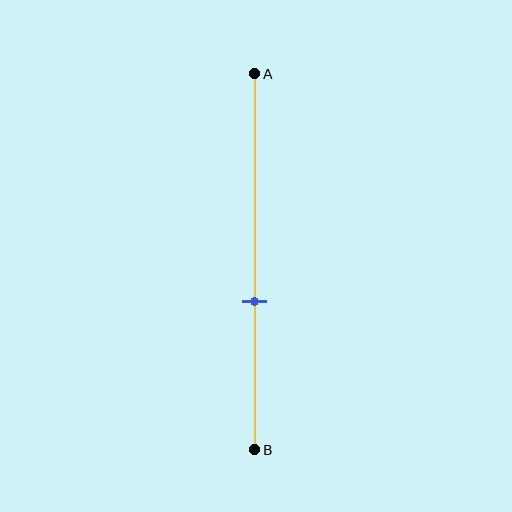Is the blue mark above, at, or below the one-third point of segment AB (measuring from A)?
The blue mark is below the one-third point of segment AB.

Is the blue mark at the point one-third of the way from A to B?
No, the mark is at about 60% from A, not at the 33% one-third point.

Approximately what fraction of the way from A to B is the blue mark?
The blue mark is approximately 60% of the way from A to B.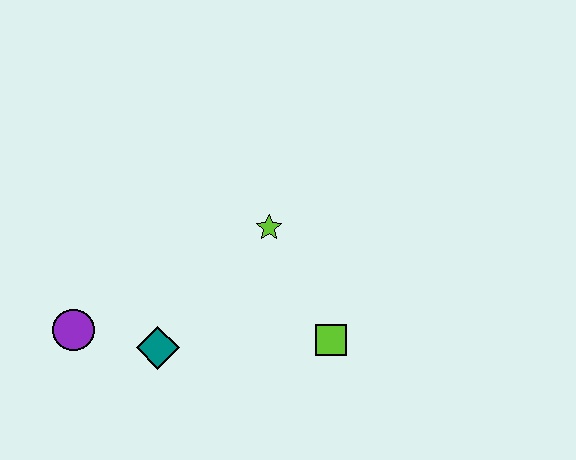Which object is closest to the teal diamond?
The purple circle is closest to the teal diamond.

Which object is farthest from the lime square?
The purple circle is farthest from the lime square.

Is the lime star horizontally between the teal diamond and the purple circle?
No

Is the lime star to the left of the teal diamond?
No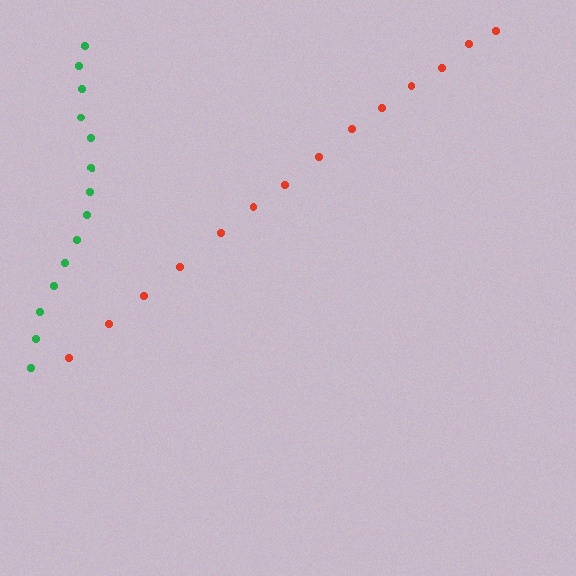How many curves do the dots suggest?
There are 2 distinct paths.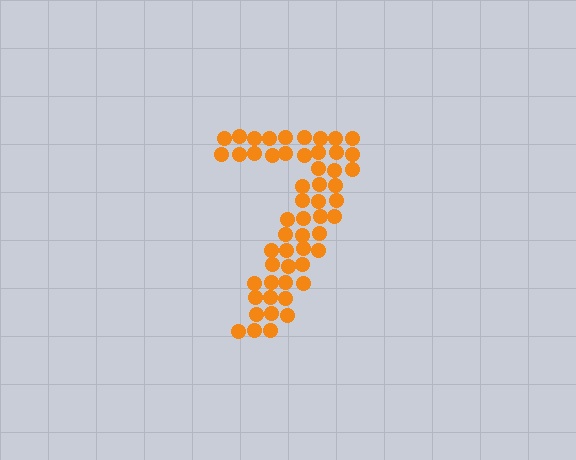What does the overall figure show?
The overall figure shows the digit 7.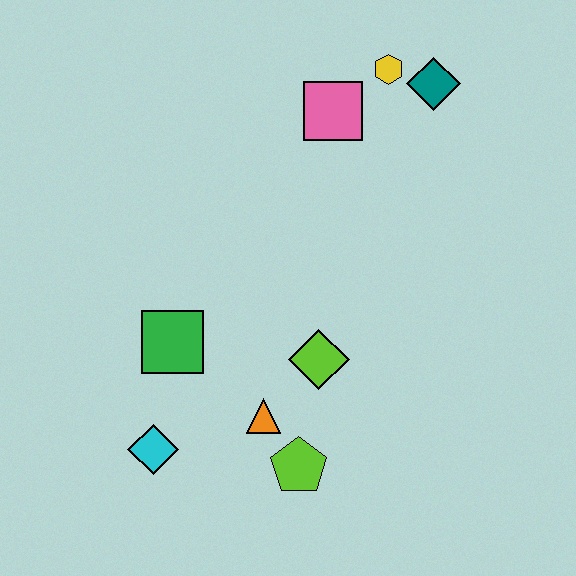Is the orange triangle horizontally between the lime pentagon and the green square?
Yes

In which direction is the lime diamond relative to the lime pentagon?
The lime diamond is above the lime pentagon.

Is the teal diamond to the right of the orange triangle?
Yes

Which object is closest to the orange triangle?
The lime pentagon is closest to the orange triangle.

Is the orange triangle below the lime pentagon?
No